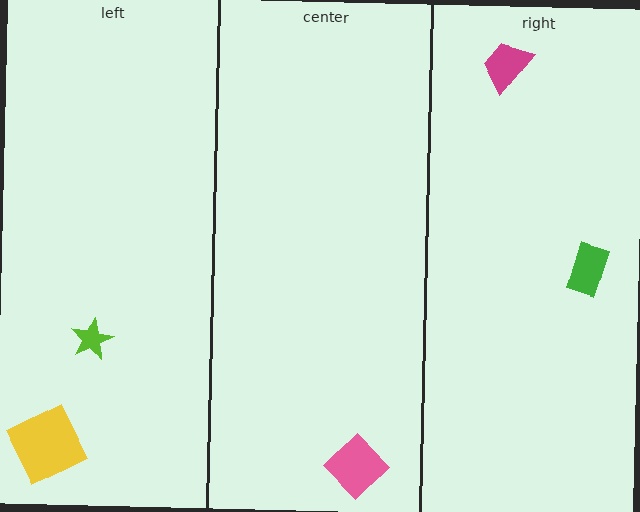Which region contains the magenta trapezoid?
The right region.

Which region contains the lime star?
The left region.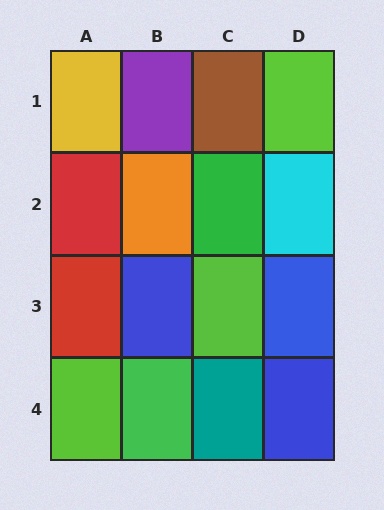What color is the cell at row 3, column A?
Red.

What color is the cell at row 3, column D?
Blue.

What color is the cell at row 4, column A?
Lime.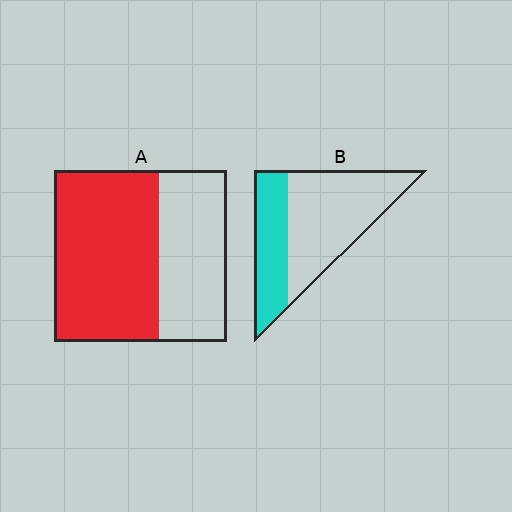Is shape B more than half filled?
No.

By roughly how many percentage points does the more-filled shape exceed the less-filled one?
By roughly 25 percentage points (A over B).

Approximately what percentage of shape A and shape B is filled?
A is approximately 60% and B is approximately 35%.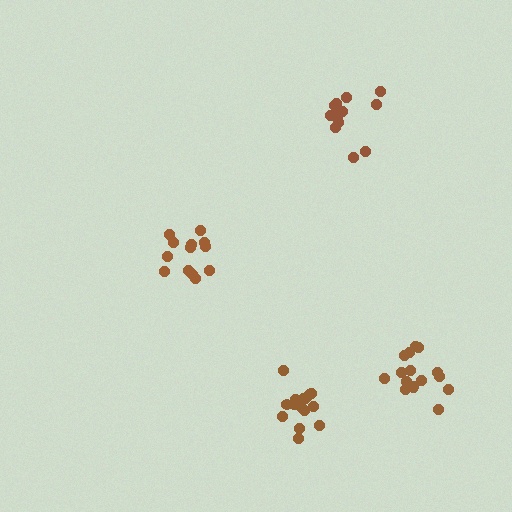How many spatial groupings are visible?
There are 4 spatial groupings.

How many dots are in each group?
Group 1: 16 dots, Group 2: 13 dots, Group 3: 13 dots, Group 4: 15 dots (57 total).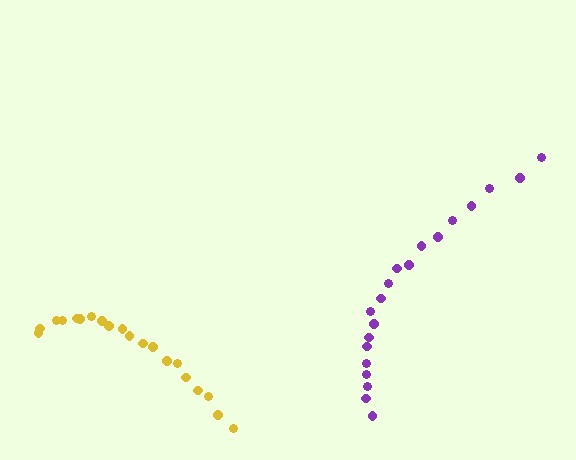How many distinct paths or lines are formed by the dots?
There are 2 distinct paths.